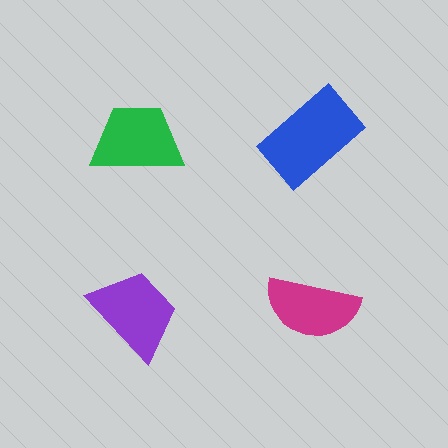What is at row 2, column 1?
A purple trapezoid.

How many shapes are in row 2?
2 shapes.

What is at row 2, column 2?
A magenta semicircle.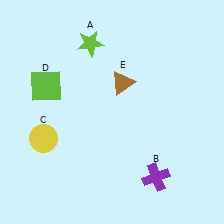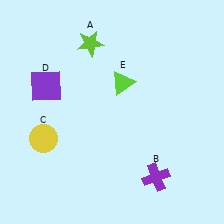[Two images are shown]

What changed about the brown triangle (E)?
In Image 1, E is brown. In Image 2, it changed to lime.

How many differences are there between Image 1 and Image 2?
There are 2 differences between the two images.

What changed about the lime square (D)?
In Image 1, D is lime. In Image 2, it changed to purple.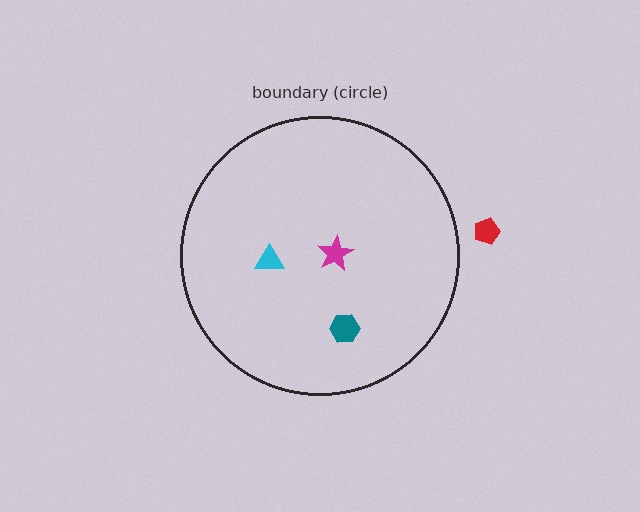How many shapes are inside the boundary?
3 inside, 1 outside.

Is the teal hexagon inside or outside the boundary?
Inside.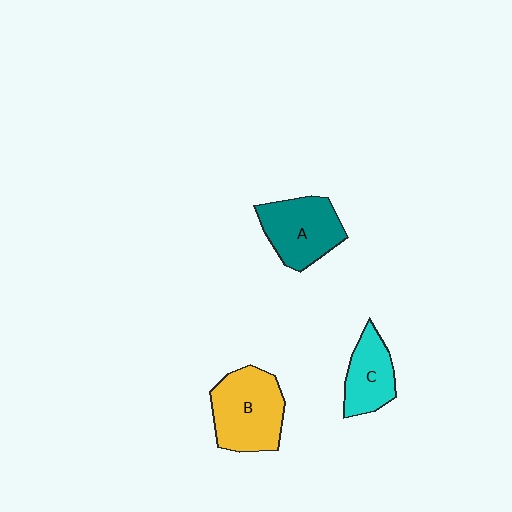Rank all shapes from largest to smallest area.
From largest to smallest: B (yellow), A (teal), C (cyan).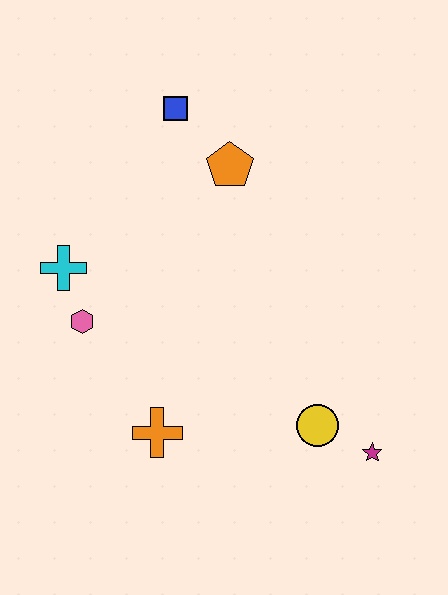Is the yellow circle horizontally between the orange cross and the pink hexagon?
No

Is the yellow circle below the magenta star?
No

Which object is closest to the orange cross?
The pink hexagon is closest to the orange cross.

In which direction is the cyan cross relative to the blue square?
The cyan cross is below the blue square.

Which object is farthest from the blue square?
The magenta star is farthest from the blue square.